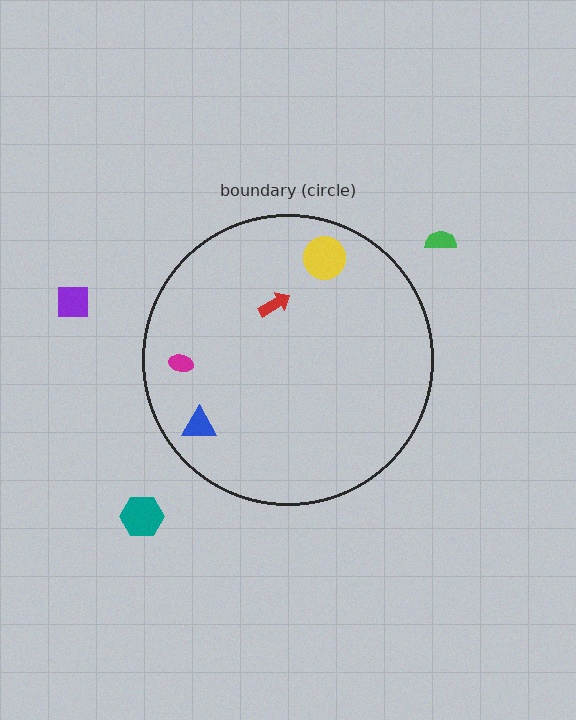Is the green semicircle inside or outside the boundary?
Outside.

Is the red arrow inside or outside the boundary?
Inside.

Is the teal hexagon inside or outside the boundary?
Outside.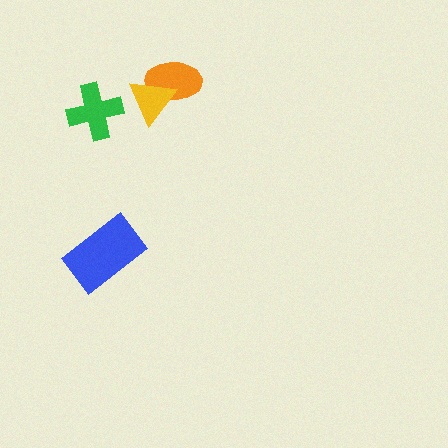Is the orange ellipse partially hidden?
Yes, it is partially covered by another shape.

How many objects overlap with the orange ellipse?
1 object overlaps with the orange ellipse.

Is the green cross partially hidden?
No, no other shape covers it.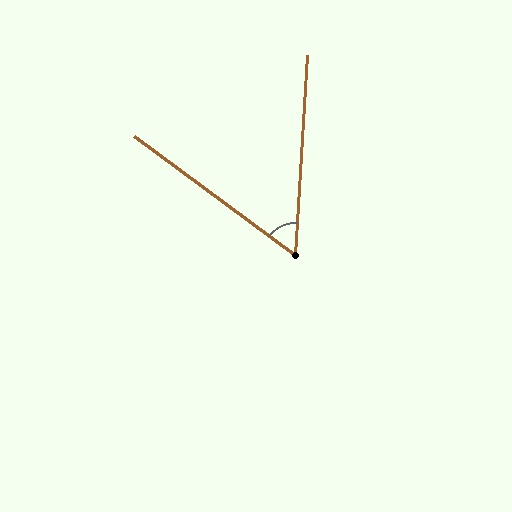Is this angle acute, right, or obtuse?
It is acute.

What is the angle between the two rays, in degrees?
Approximately 57 degrees.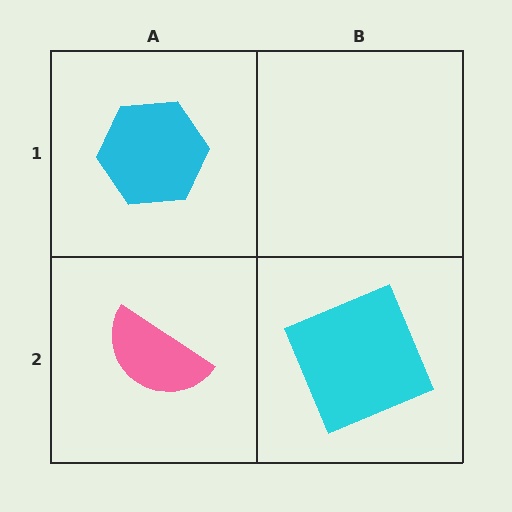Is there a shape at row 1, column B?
No, that cell is empty.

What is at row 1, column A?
A cyan hexagon.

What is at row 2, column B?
A cyan square.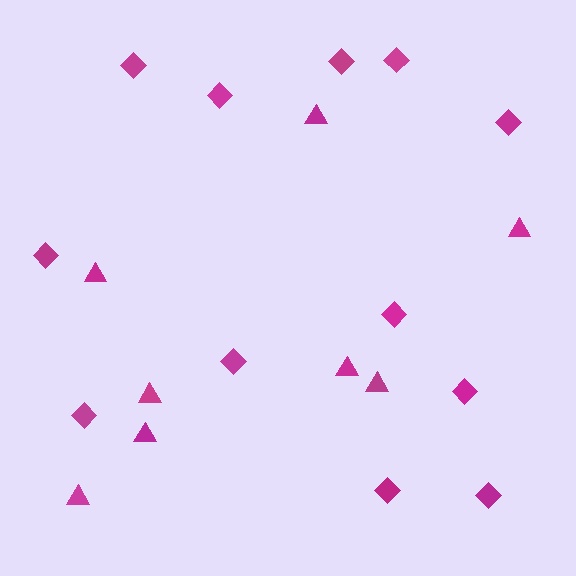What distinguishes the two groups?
There are 2 groups: one group of triangles (8) and one group of diamonds (12).